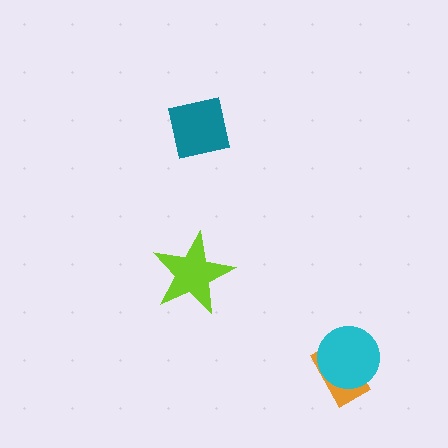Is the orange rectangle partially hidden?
Yes, it is partially covered by another shape.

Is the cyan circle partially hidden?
No, no other shape covers it.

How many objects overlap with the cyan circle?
1 object overlaps with the cyan circle.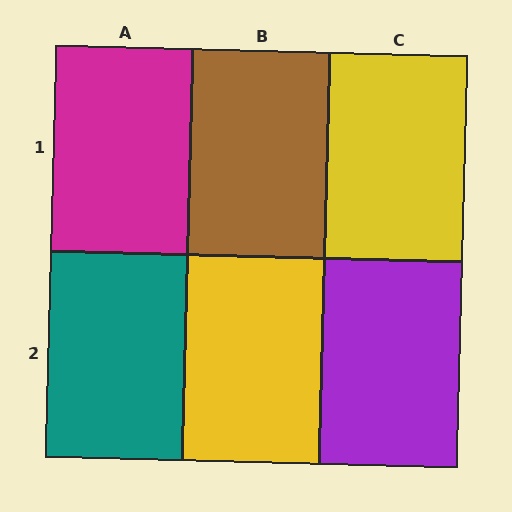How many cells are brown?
1 cell is brown.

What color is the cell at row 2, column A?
Teal.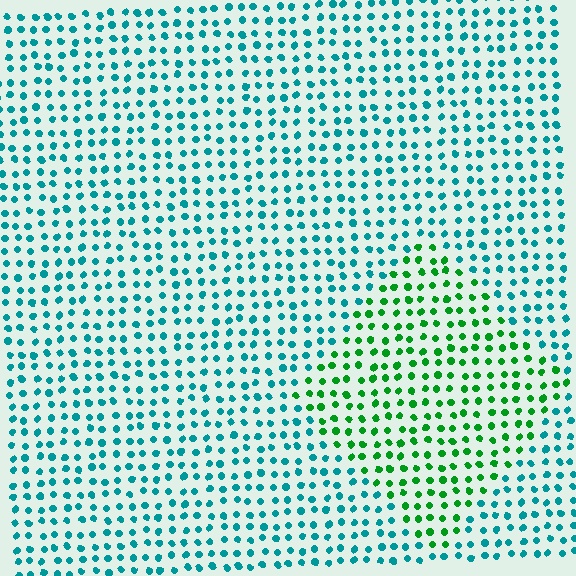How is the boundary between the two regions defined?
The boundary is defined purely by a slight shift in hue (about 51 degrees). Spacing, size, and orientation are identical on both sides.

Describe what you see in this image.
The image is filled with small teal elements in a uniform arrangement. A diamond-shaped region is visible where the elements are tinted to a slightly different hue, forming a subtle color boundary.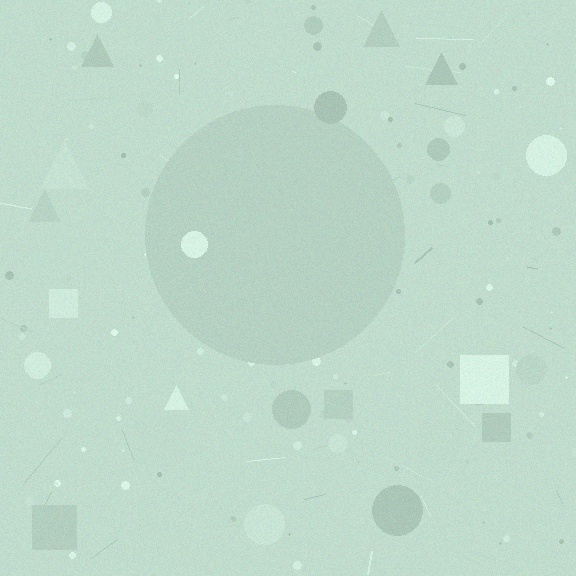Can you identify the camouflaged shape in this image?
The camouflaged shape is a circle.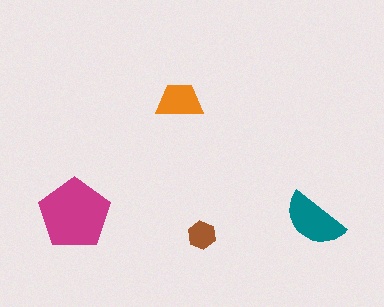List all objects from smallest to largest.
The brown hexagon, the orange trapezoid, the teal semicircle, the magenta pentagon.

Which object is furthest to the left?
The magenta pentagon is leftmost.